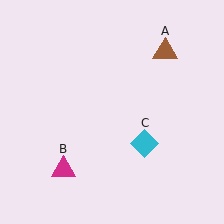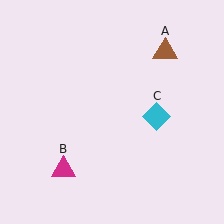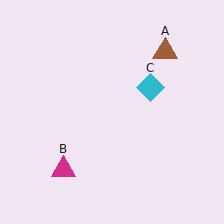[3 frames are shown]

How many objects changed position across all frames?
1 object changed position: cyan diamond (object C).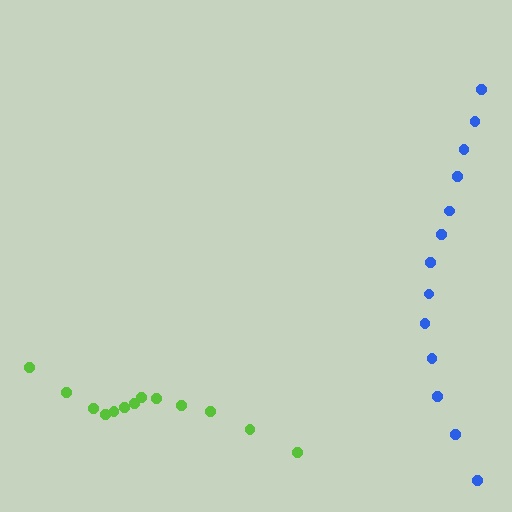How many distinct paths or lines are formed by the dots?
There are 2 distinct paths.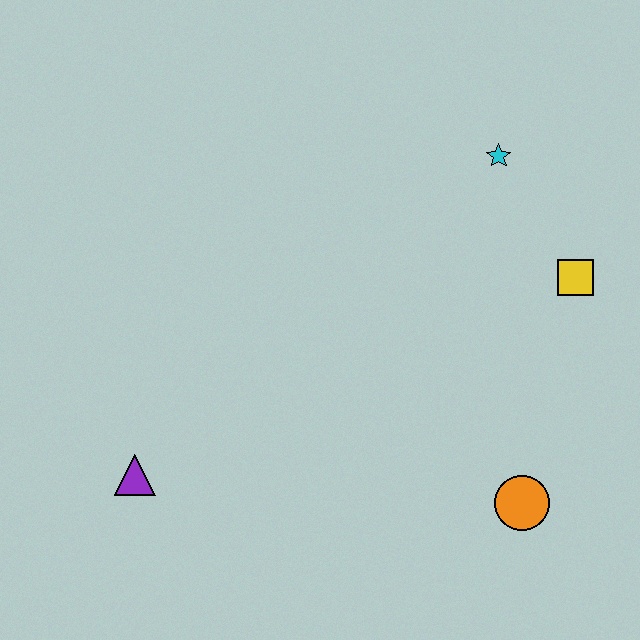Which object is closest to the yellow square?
The cyan star is closest to the yellow square.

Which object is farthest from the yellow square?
The purple triangle is farthest from the yellow square.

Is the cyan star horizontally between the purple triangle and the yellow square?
Yes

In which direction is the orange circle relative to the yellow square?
The orange circle is below the yellow square.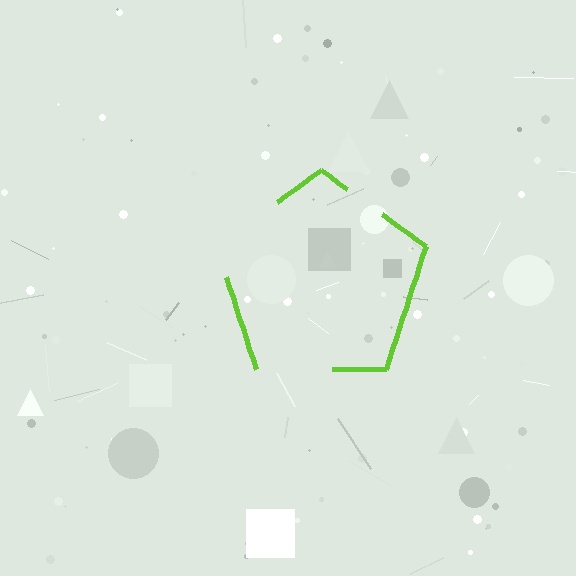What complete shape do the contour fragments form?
The contour fragments form a pentagon.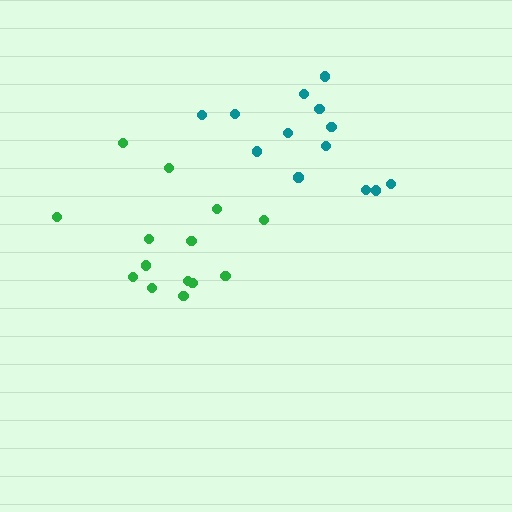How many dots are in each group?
Group 1: 13 dots, Group 2: 14 dots (27 total).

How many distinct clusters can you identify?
There are 2 distinct clusters.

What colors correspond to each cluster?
The clusters are colored: teal, green.